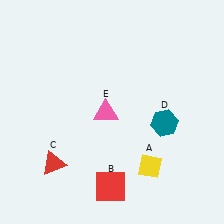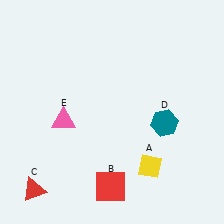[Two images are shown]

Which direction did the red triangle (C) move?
The red triangle (C) moved down.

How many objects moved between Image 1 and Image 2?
2 objects moved between the two images.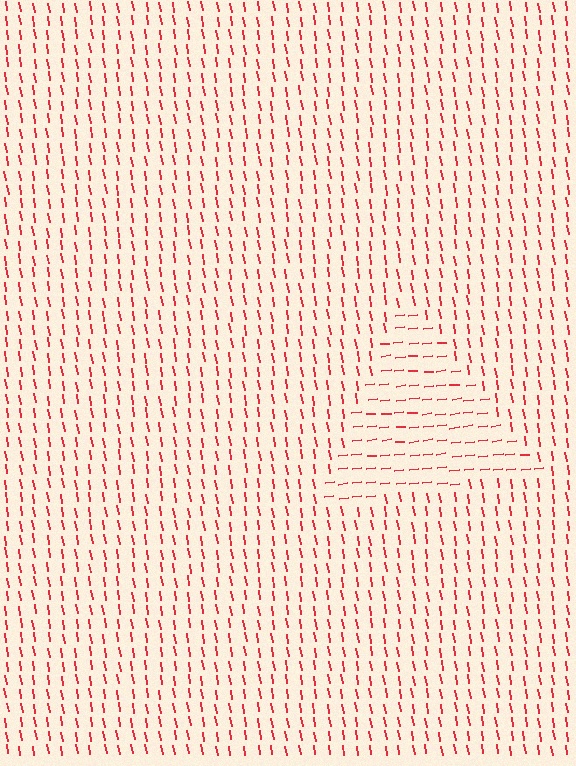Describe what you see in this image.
The image is filled with small red line segments. A triangle region in the image has lines oriented differently from the surrounding lines, creating a visible texture boundary.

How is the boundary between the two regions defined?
The boundary is defined purely by a change in line orientation (approximately 87 degrees difference). All lines are the same color and thickness.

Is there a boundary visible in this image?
Yes, there is a texture boundary formed by a change in line orientation.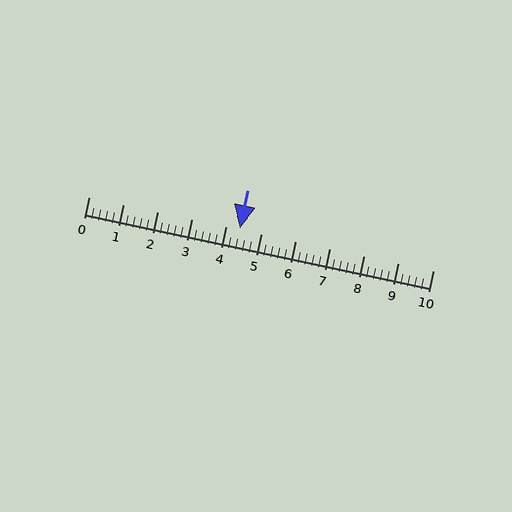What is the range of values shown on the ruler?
The ruler shows values from 0 to 10.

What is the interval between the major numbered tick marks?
The major tick marks are spaced 1 units apart.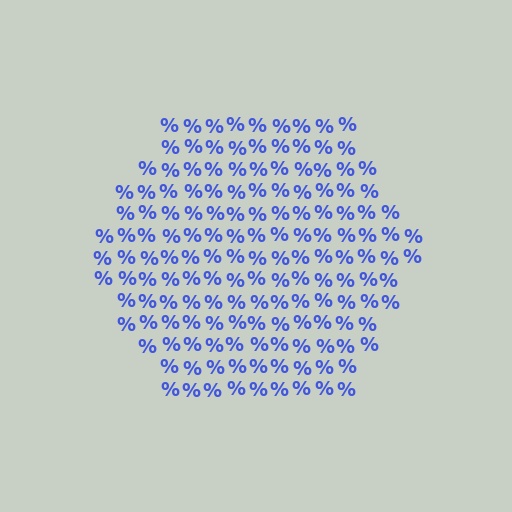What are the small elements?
The small elements are percent signs.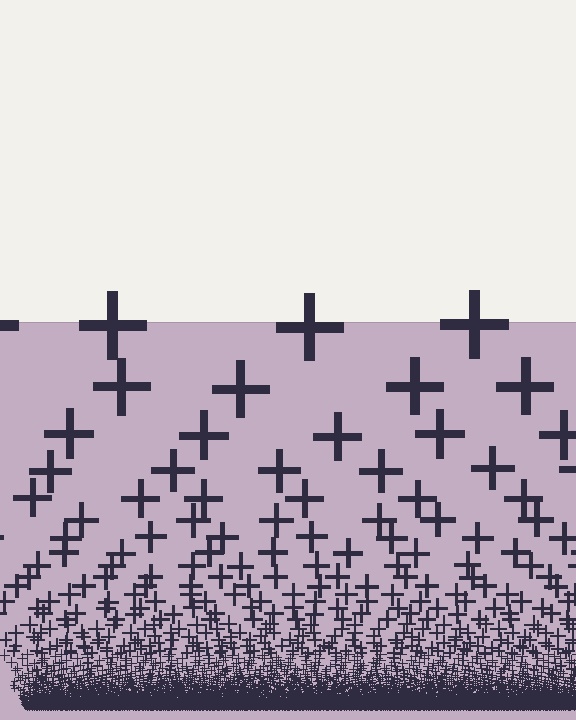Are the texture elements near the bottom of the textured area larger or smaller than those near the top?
Smaller. The gradient is inverted — elements near the bottom are smaller and denser.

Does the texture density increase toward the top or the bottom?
Density increases toward the bottom.